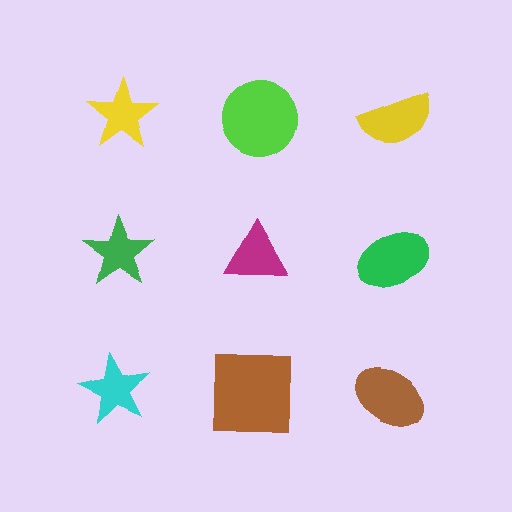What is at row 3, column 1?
A cyan star.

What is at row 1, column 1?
A yellow star.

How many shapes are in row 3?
3 shapes.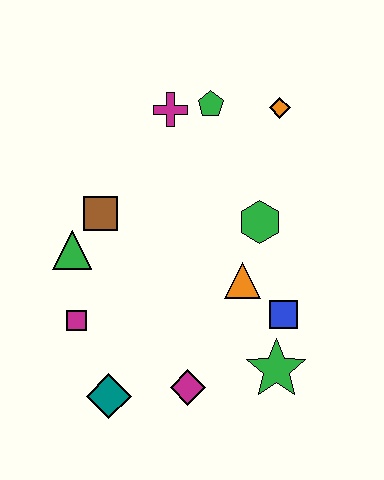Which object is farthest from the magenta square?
The orange diamond is farthest from the magenta square.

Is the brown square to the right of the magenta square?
Yes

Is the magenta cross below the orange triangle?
No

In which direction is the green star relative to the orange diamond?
The green star is below the orange diamond.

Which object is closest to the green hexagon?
The orange triangle is closest to the green hexagon.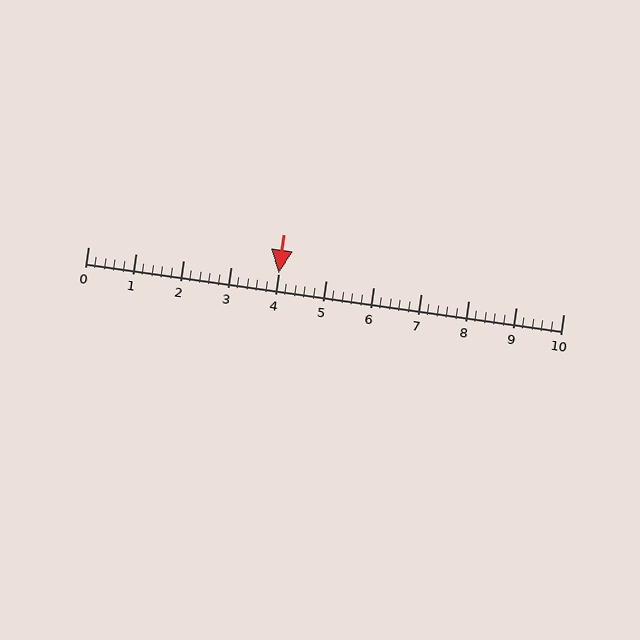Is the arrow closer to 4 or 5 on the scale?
The arrow is closer to 4.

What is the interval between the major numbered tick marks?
The major tick marks are spaced 1 units apart.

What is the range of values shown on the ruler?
The ruler shows values from 0 to 10.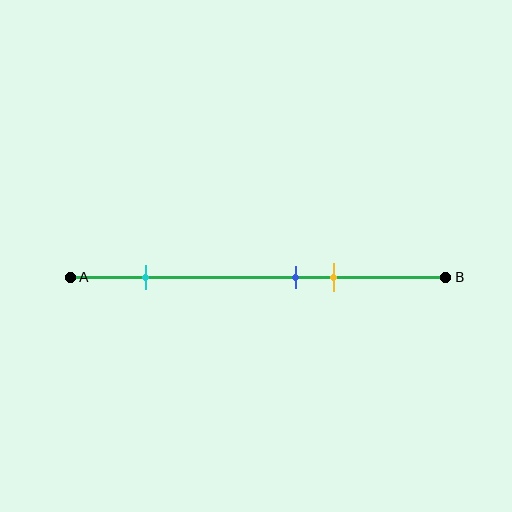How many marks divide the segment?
There are 3 marks dividing the segment.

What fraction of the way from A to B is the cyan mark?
The cyan mark is approximately 20% (0.2) of the way from A to B.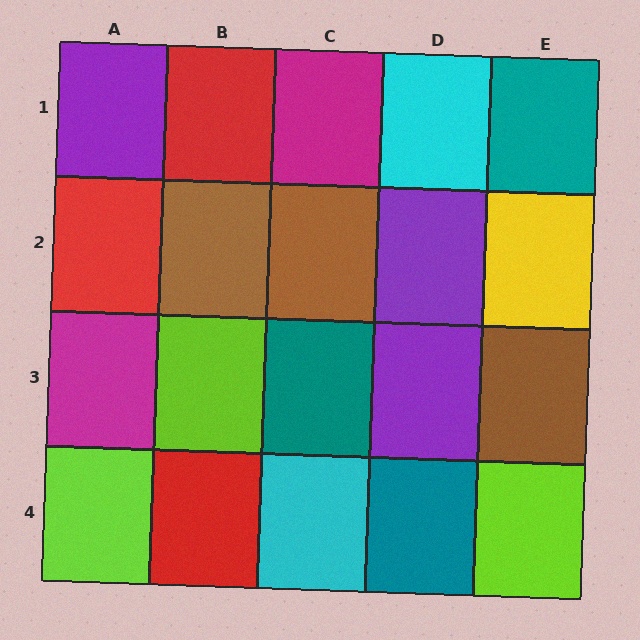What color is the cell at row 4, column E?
Lime.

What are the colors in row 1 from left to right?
Purple, red, magenta, cyan, teal.